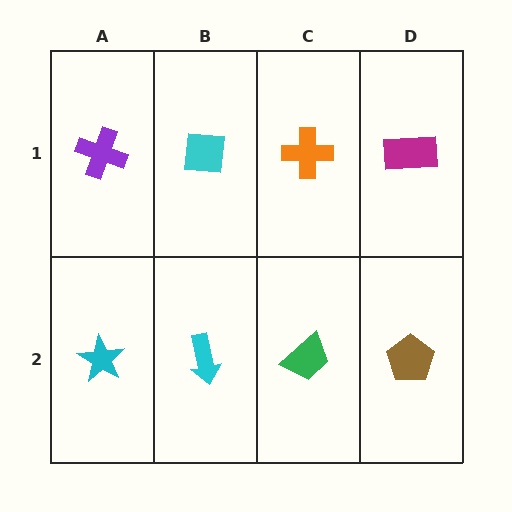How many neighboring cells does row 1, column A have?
2.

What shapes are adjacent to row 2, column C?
An orange cross (row 1, column C), a cyan arrow (row 2, column B), a brown pentagon (row 2, column D).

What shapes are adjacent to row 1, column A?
A cyan star (row 2, column A), a cyan square (row 1, column B).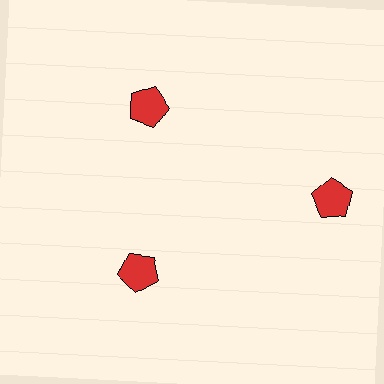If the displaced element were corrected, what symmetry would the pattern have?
It would have 3-fold rotational symmetry — the pattern would map onto itself every 120 degrees.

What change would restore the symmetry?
The symmetry would be restored by moving it inward, back onto the ring so that all 3 pentagons sit at equal angles and equal distance from the center.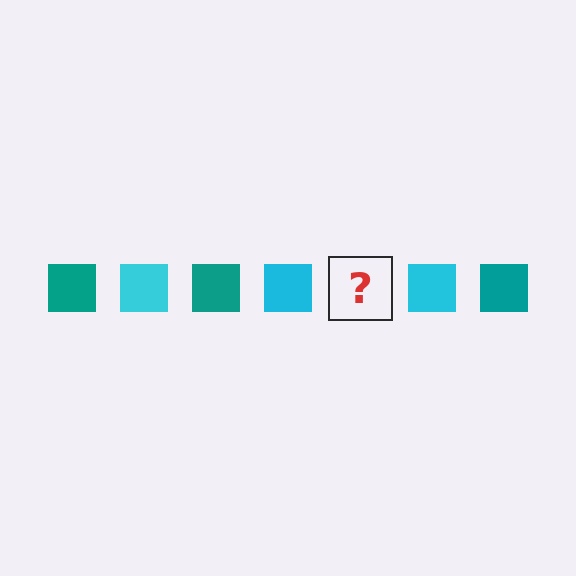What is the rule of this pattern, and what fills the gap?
The rule is that the pattern cycles through teal, cyan squares. The gap should be filled with a teal square.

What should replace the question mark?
The question mark should be replaced with a teal square.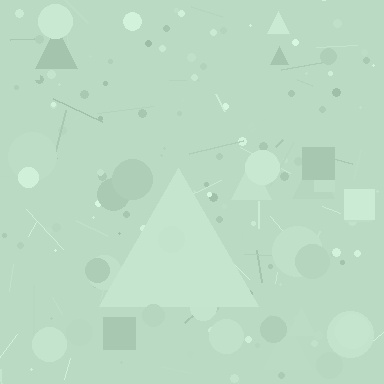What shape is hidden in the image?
A triangle is hidden in the image.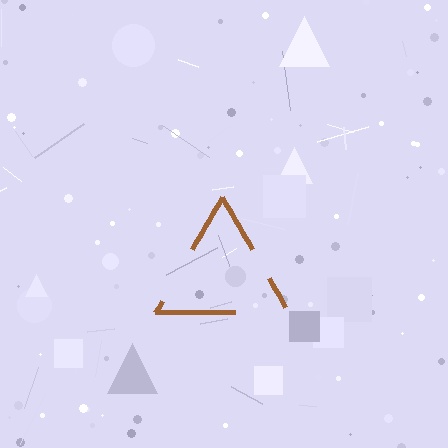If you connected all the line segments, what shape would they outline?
They would outline a triangle.